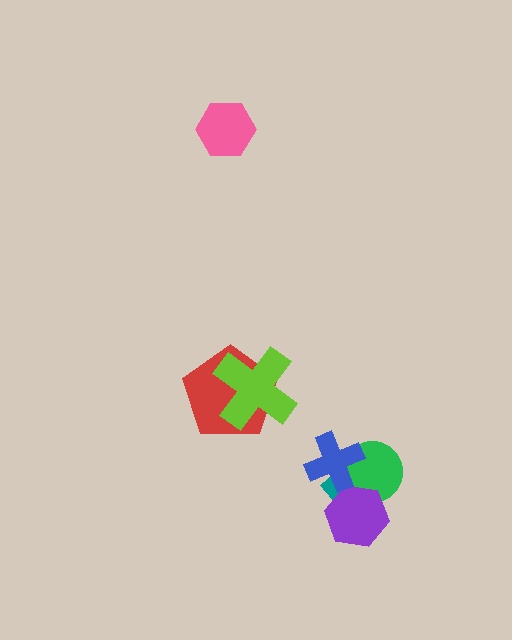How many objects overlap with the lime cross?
1 object overlaps with the lime cross.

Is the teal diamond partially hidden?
Yes, it is partially covered by another shape.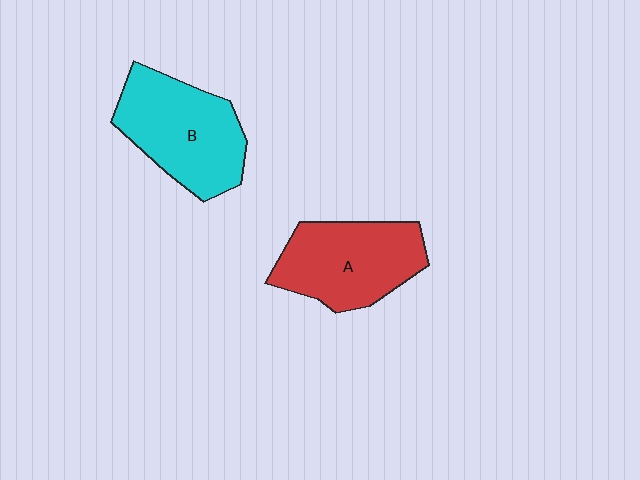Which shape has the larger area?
Shape B (cyan).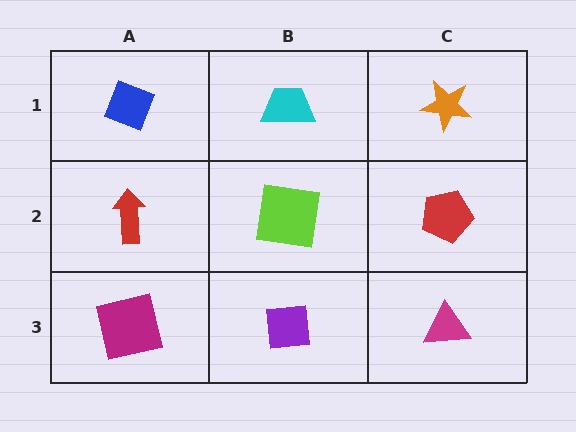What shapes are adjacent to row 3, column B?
A lime square (row 2, column B), a magenta square (row 3, column A), a magenta triangle (row 3, column C).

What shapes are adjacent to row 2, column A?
A blue diamond (row 1, column A), a magenta square (row 3, column A), a lime square (row 2, column B).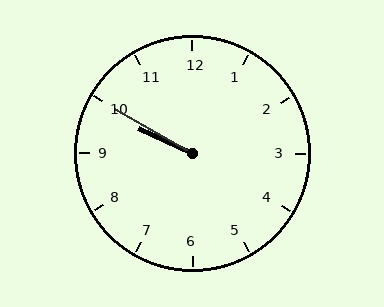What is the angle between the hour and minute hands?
Approximately 5 degrees.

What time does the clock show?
9:50.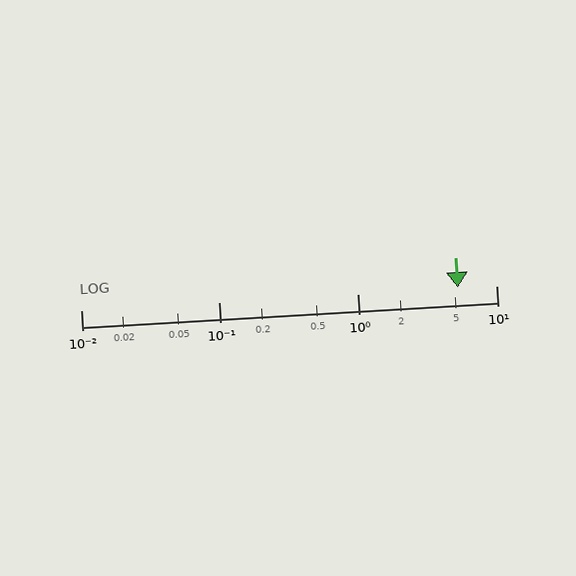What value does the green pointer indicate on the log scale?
The pointer indicates approximately 5.3.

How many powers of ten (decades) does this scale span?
The scale spans 3 decades, from 0.01 to 10.